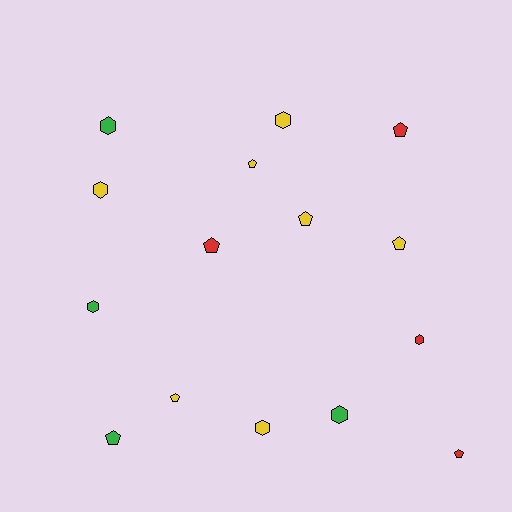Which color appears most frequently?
Yellow, with 7 objects.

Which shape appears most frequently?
Pentagon, with 8 objects.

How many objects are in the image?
There are 15 objects.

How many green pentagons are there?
There is 1 green pentagon.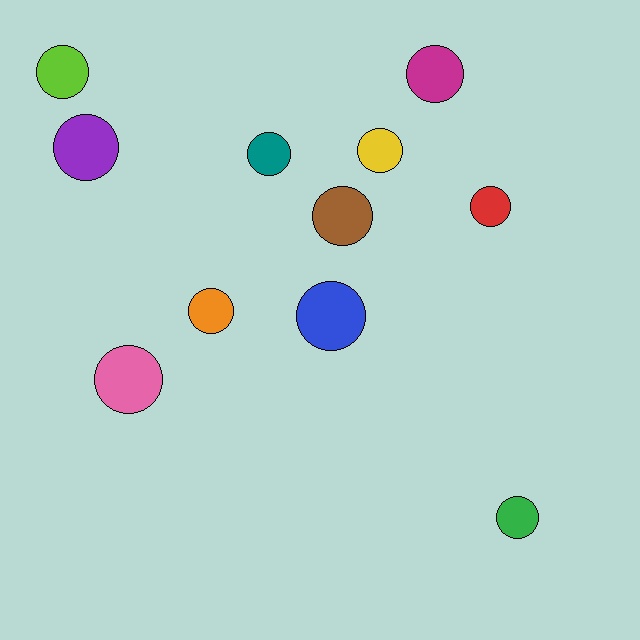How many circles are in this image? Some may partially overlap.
There are 11 circles.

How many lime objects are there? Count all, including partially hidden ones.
There is 1 lime object.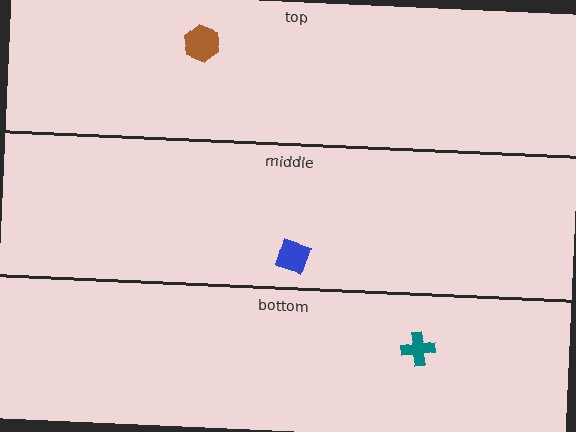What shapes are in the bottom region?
The teal cross.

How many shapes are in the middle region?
1.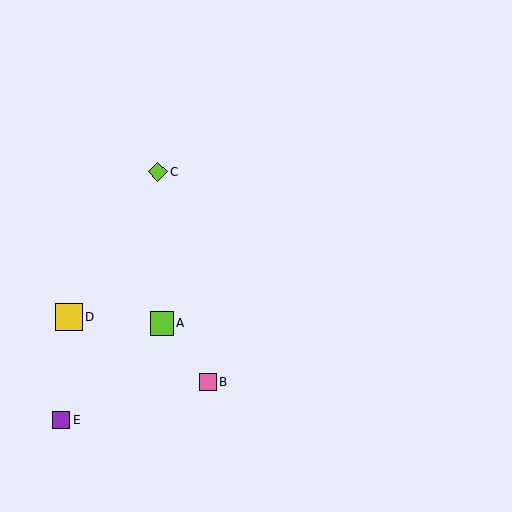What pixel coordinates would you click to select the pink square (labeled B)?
Click at (208, 382) to select the pink square B.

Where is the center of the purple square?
The center of the purple square is at (61, 420).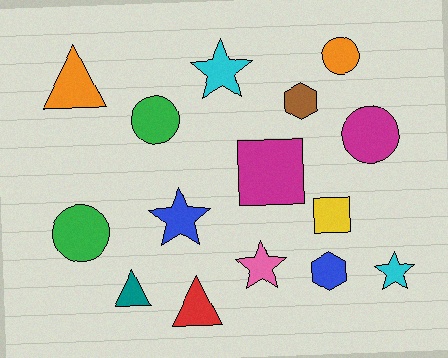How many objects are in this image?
There are 15 objects.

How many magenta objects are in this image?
There are 2 magenta objects.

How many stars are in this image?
There are 4 stars.